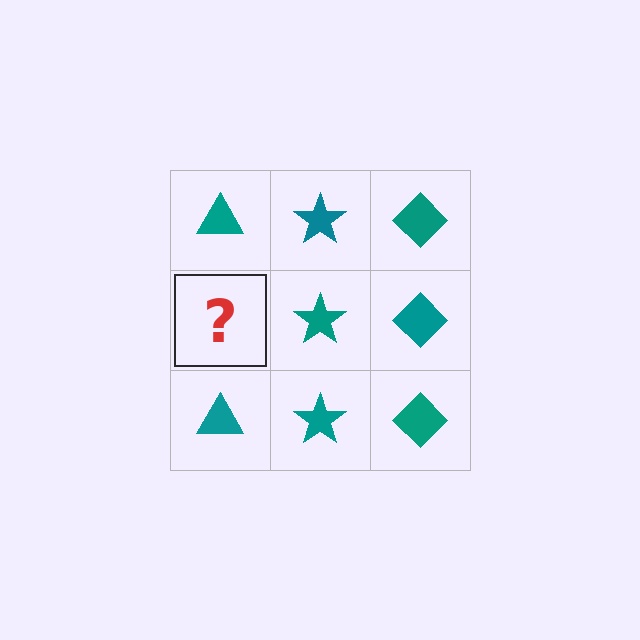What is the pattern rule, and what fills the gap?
The rule is that each column has a consistent shape. The gap should be filled with a teal triangle.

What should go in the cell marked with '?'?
The missing cell should contain a teal triangle.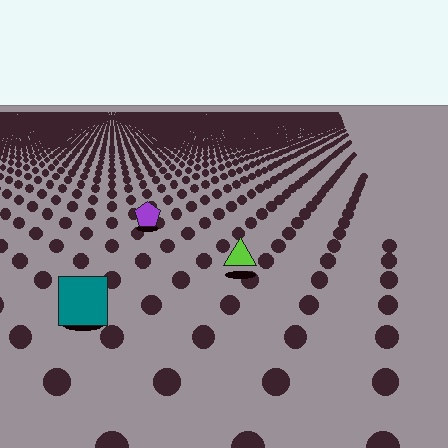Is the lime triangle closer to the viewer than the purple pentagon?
Yes. The lime triangle is closer — you can tell from the texture gradient: the ground texture is coarser near it.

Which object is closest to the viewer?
The teal square is closest. The texture marks near it are larger and more spread out.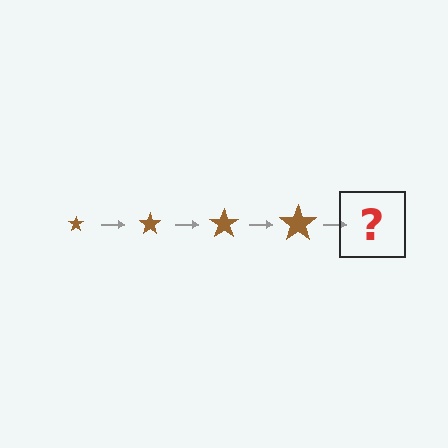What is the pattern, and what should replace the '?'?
The pattern is that the star gets progressively larger each step. The '?' should be a brown star, larger than the previous one.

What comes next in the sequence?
The next element should be a brown star, larger than the previous one.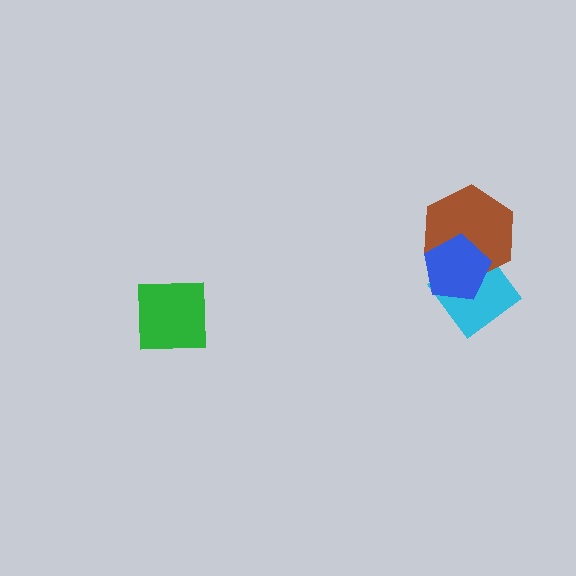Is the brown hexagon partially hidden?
Yes, it is partially covered by another shape.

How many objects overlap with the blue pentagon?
2 objects overlap with the blue pentagon.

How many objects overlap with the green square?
0 objects overlap with the green square.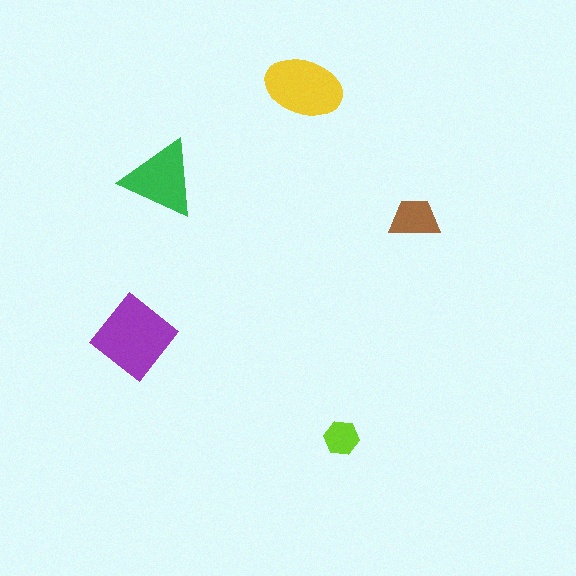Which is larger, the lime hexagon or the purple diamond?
The purple diamond.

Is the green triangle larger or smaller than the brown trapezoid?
Larger.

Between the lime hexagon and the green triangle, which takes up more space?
The green triangle.